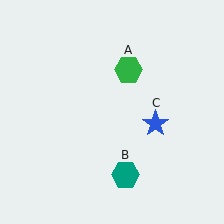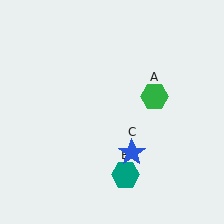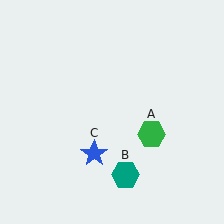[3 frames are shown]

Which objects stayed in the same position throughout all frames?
Teal hexagon (object B) remained stationary.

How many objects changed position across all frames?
2 objects changed position: green hexagon (object A), blue star (object C).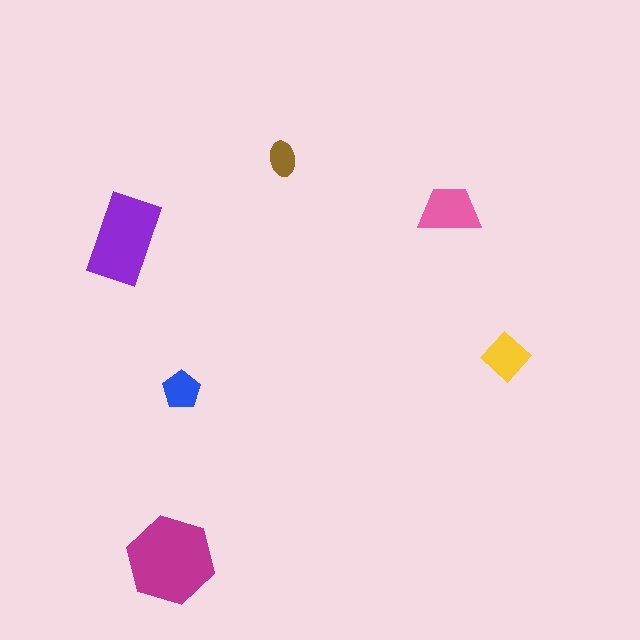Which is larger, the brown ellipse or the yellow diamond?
The yellow diamond.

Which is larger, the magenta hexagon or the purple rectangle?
The magenta hexagon.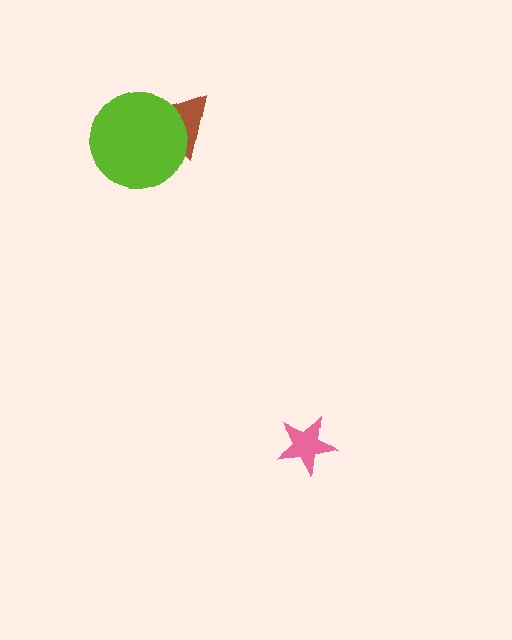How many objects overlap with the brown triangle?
1 object overlaps with the brown triangle.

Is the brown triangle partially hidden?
Yes, it is partially covered by another shape.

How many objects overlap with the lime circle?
1 object overlaps with the lime circle.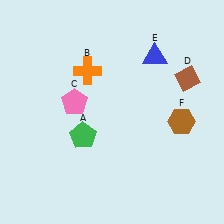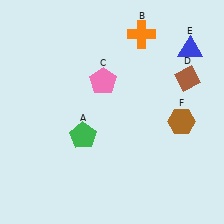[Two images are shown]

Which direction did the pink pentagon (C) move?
The pink pentagon (C) moved right.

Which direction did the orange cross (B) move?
The orange cross (B) moved right.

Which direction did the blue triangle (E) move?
The blue triangle (E) moved right.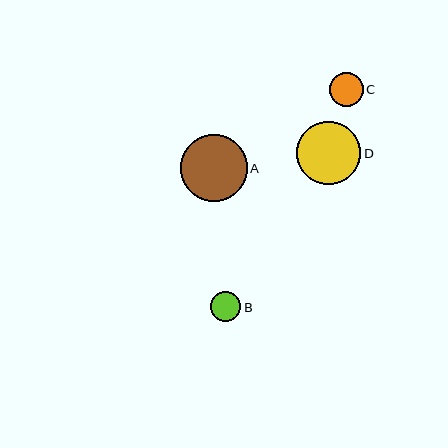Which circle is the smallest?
Circle B is the smallest with a size of approximately 30 pixels.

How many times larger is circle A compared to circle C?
Circle A is approximately 2.0 times the size of circle C.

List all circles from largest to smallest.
From largest to smallest: A, D, C, B.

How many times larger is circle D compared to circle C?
Circle D is approximately 1.9 times the size of circle C.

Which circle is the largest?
Circle A is the largest with a size of approximately 67 pixels.